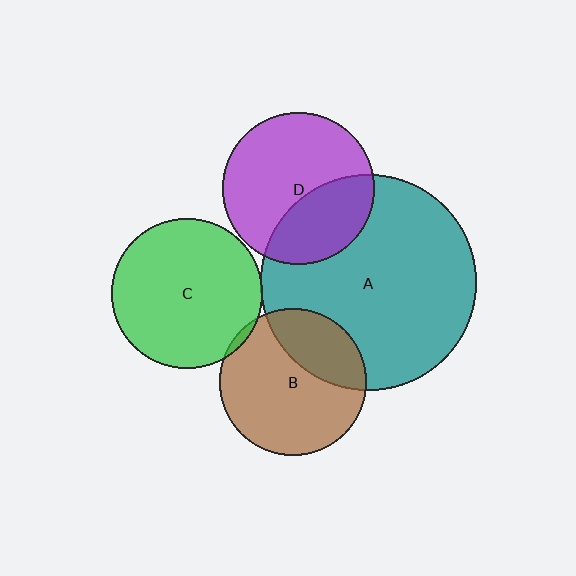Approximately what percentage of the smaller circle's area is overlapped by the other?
Approximately 30%.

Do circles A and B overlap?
Yes.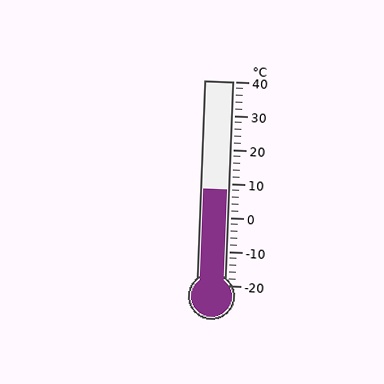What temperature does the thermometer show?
The thermometer shows approximately 8°C.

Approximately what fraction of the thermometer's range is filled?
The thermometer is filled to approximately 45% of its range.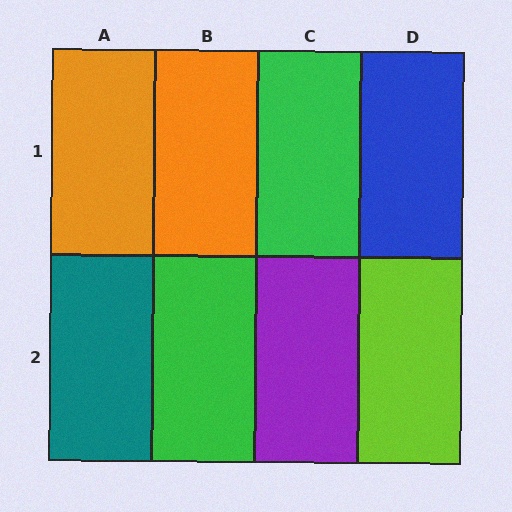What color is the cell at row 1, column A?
Orange.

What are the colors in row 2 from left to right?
Teal, green, purple, lime.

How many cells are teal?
1 cell is teal.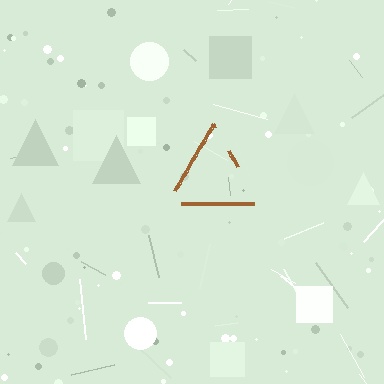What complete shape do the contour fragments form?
The contour fragments form a triangle.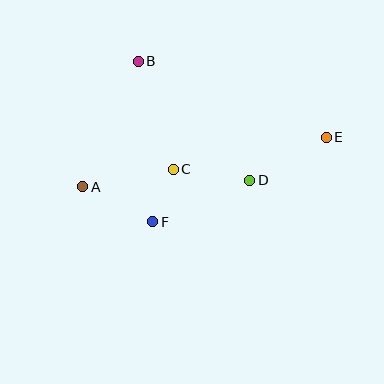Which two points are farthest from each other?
Points A and E are farthest from each other.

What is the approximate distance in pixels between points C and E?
The distance between C and E is approximately 157 pixels.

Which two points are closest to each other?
Points C and F are closest to each other.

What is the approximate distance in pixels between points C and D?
The distance between C and D is approximately 77 pixels.